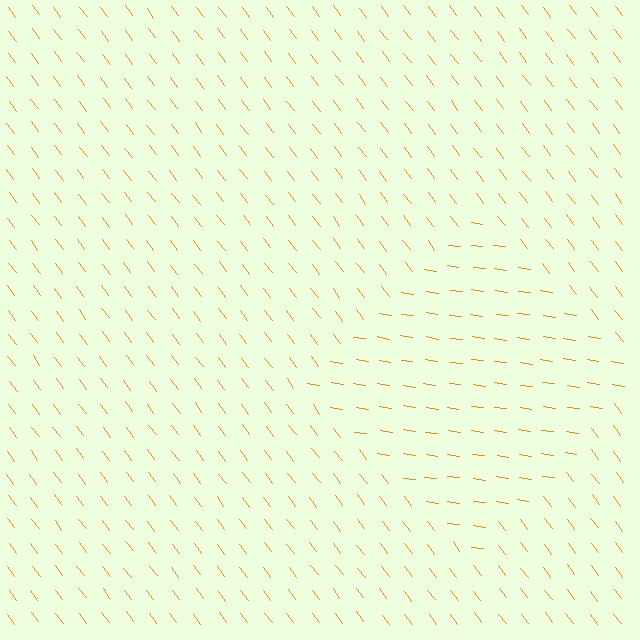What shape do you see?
I see a diamond.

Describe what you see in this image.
The image is filled with small orange line segments. A diamond region in the image has lines oriented differently from the surrounding lines, creating a visible texture boundary.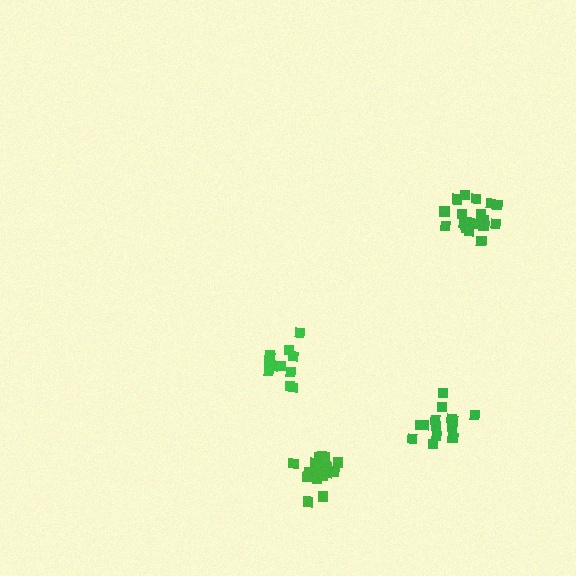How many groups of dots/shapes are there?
There are 4 groups.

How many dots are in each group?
Group 1: 14 dots, Group 2: 19 dots, Group 3: 13 dots, Group 4: 18 dots (64 total).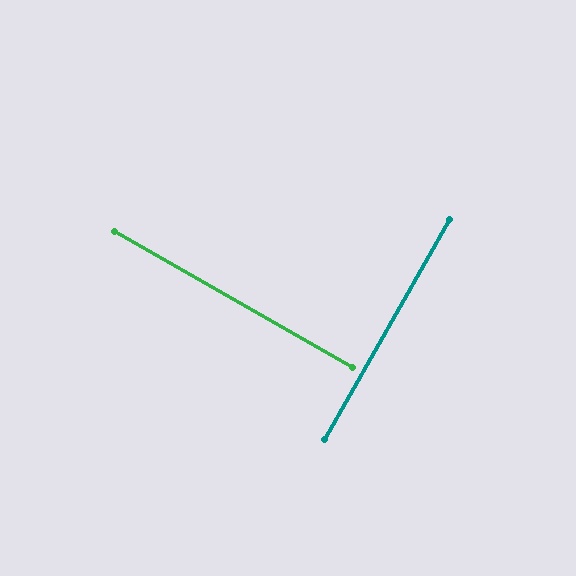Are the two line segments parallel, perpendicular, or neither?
Perpendicular — they meet at approximately 90°.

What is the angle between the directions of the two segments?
Approximately 90 degrees.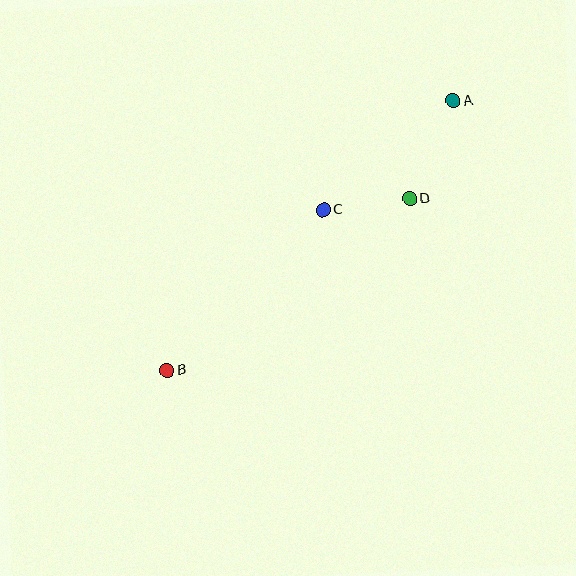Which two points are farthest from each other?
Points A and B are farthest from each other.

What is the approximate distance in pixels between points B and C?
The distance between B and C is approximately 224 pixels.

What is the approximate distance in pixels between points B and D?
The distance between B and D is approximately 297 pixels.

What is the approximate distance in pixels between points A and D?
The distance between A and D is approximately 107 pixels.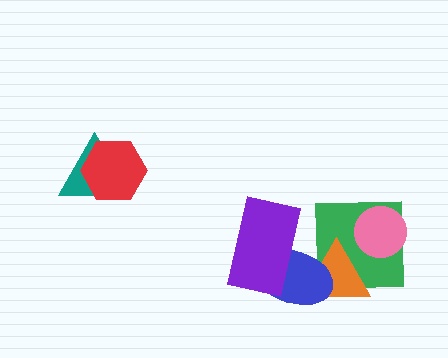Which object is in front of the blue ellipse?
The purple rectangle is in front of the blue ellipse.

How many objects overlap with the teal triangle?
1 object overlaps with the teal triangle.